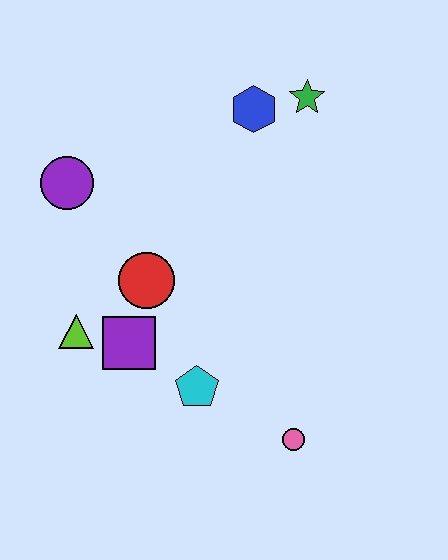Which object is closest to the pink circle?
The cyan pentagon is closest to the pink circle.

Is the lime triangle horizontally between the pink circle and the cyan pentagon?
No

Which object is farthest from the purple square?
The green star is farthest from the purple square.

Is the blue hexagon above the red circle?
Yes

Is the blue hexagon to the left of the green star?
Yes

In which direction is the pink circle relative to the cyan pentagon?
The pink circle is to the right of the cyan pentagon.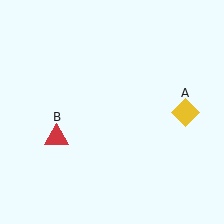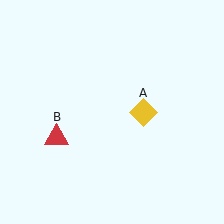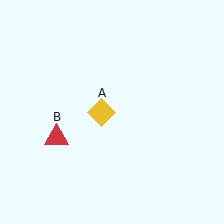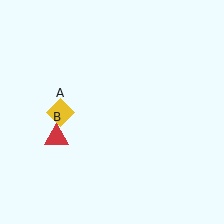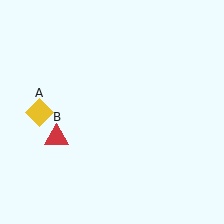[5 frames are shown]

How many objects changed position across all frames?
1 object changed position: yellow diamond (object A).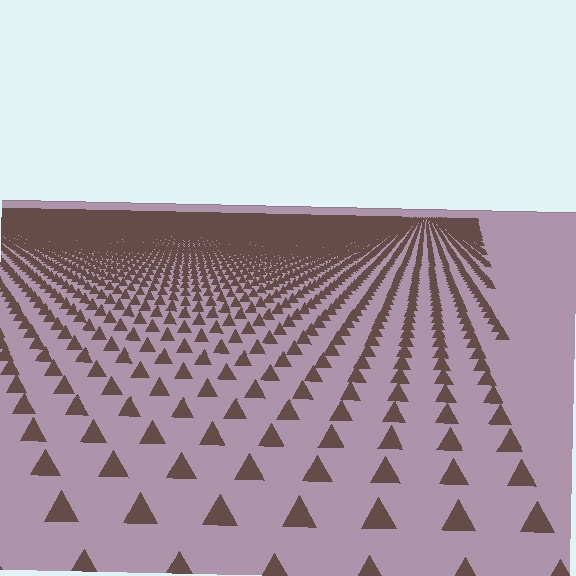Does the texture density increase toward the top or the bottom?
Density increases toward the top.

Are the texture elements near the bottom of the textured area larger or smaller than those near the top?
Larger. Near the bottom, elements are closer to the viewer and appear at a bigger on-screen size.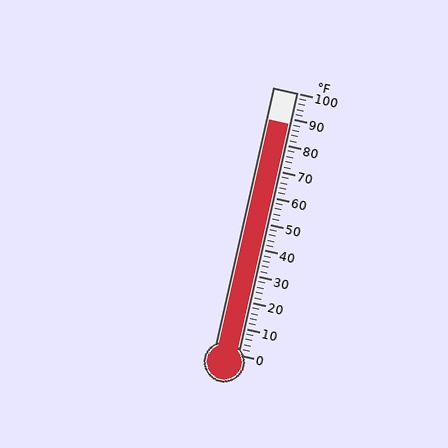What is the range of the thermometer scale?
The thermometer scale ranges from 0°F to 100°F.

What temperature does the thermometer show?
The thermometer shows approximately 88°F.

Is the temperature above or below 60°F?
The temperature is above 60°F.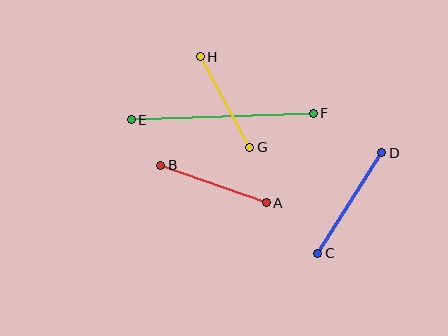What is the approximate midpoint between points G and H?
The midpoint is at approximately (225, 102) pixels.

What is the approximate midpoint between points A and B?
The midpoint is at approximately (213, 184) pixels.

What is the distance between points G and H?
The distance is approximately 103 pixels.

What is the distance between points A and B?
The distance is approximately 112 pixels.